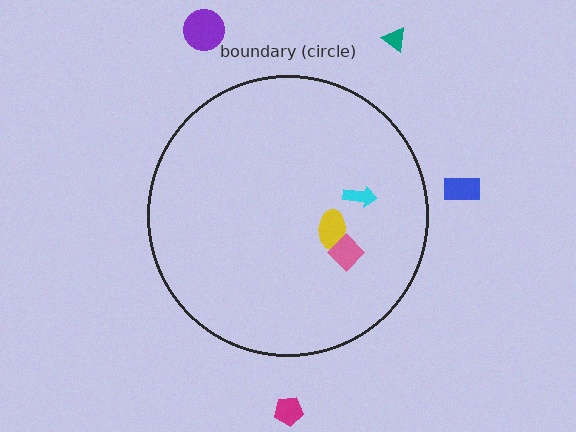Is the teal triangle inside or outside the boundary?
Outside.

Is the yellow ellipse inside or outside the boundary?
Inside.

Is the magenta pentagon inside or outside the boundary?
Outside.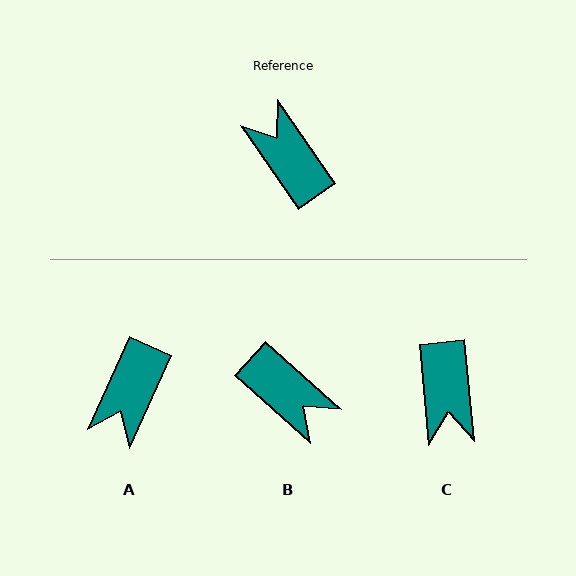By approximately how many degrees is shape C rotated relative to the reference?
Approximately 151 degrees counter-clockwise.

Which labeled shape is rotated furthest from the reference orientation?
B, about 167 degrees away.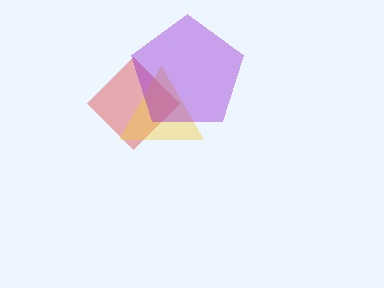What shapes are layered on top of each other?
The layered shapes are: a red diamond, a yellow triangle, a purple pentagon.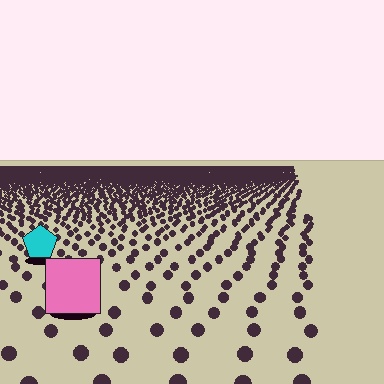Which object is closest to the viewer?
The pink square is closest. The texture marks near it are larger and more spread out.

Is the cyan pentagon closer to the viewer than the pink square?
No. The pink square is closer — you can tell from the texture gradient: the ground texture is coarser near it.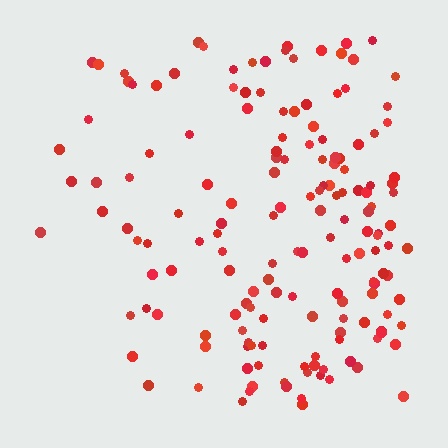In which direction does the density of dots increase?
From left to right, with the right side densest.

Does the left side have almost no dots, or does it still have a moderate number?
Still a moderate number, just noticeably fewer than the right.